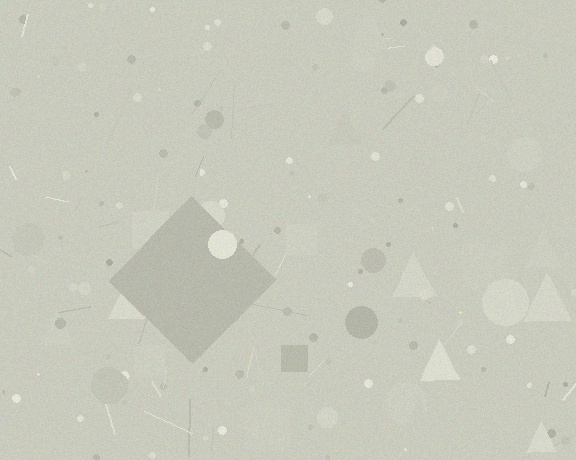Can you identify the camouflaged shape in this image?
The camouflaged shape is a diamond.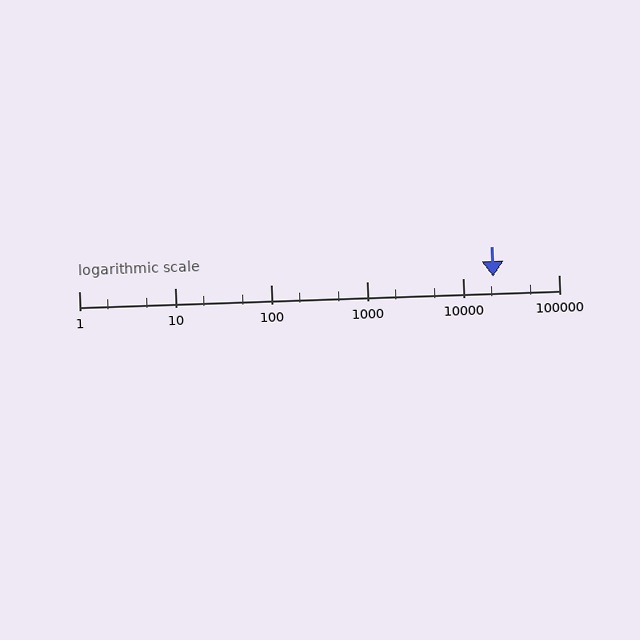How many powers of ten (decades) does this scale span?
The scale spans 5 decades, from 1 to 100000.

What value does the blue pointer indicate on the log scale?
The pointer indicates approximately 21000.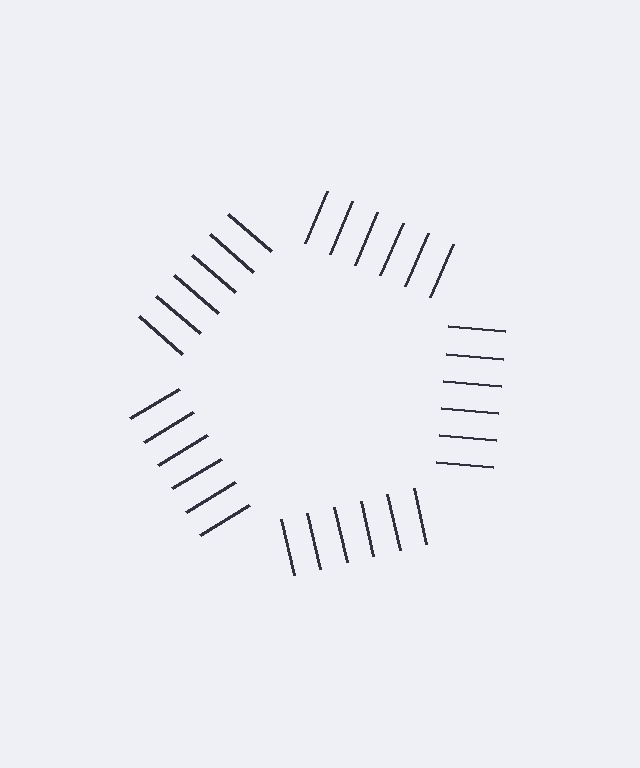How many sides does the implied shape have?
5 sides — the line-ends trace a pentagon.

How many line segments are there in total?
30 — 6 along each of the 5 edges.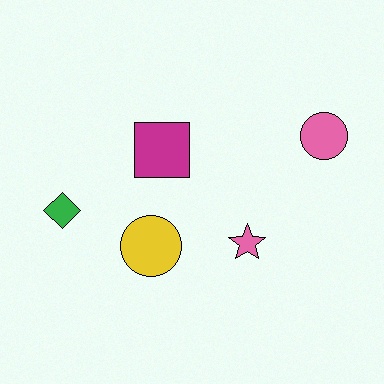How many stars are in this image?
There is 1 star.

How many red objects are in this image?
There are no red objects.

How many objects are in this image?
There are 5 objects.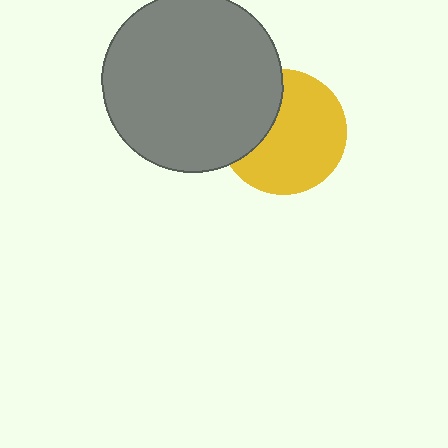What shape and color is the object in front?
The object in front is a gray circle.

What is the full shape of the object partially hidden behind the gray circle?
The partially hidden object is a yellow circle.